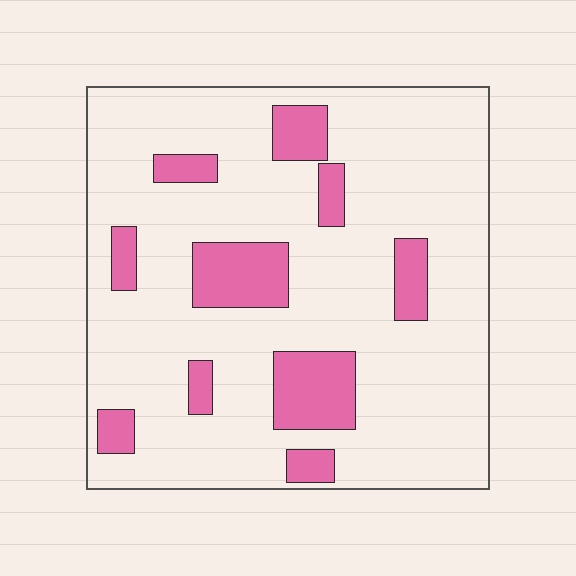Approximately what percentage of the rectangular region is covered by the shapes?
Approximately 20%.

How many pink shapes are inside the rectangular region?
10.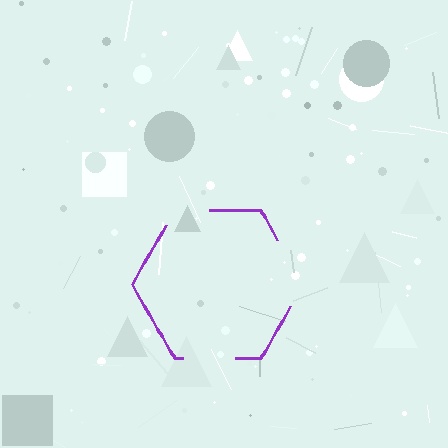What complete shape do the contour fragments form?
The contour fragments form a hexagon.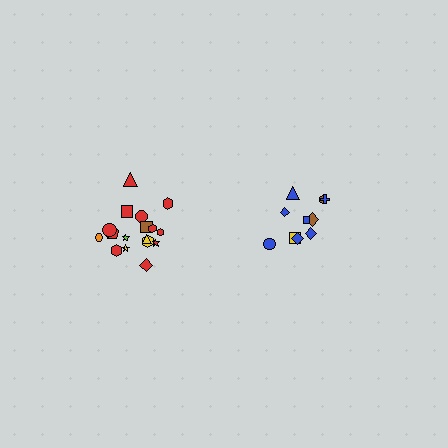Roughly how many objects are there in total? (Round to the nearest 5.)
Roughly 30 objects in total.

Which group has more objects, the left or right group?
The left group.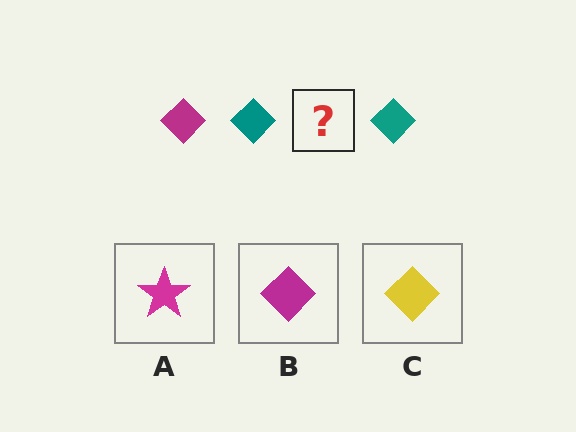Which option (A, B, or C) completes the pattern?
B.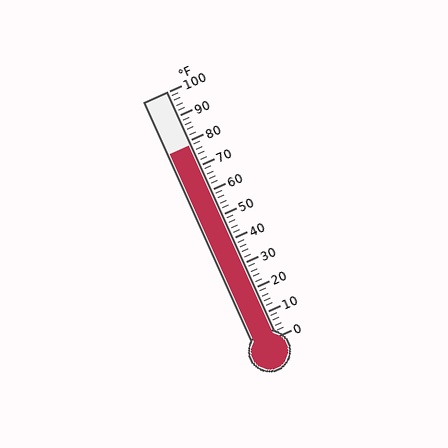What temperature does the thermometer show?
The thermometer shows approximately 78°F.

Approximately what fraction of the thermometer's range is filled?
The thermometer is filled to approximately 80% of its range.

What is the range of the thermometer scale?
The thermometer scale ranges from 0°F to 100°F.